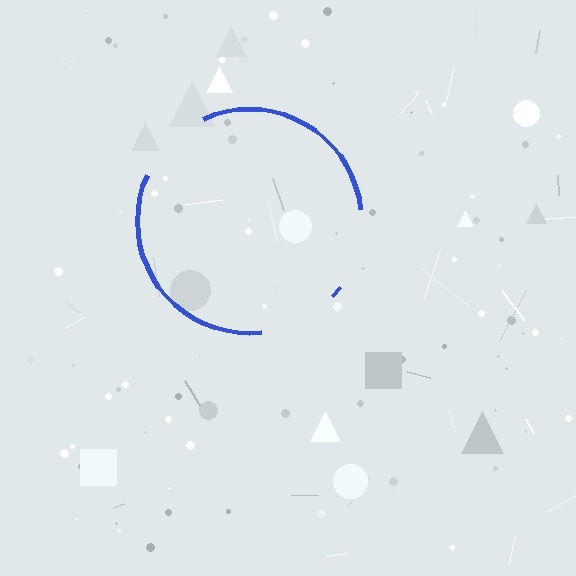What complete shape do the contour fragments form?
The contour fragments form a circle.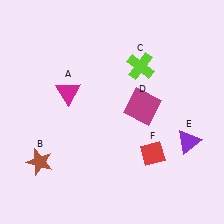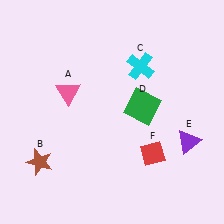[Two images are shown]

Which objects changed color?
A changed from magenta to pink. C changed from lime to cyan. D changed from magenta to green.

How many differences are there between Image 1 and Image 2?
There are 3 differences between the two images.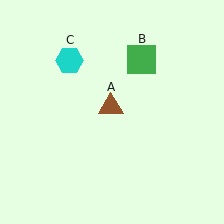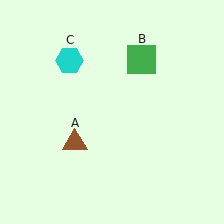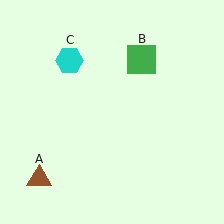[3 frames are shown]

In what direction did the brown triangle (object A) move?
The brown triangle (object A) moved down and to the left.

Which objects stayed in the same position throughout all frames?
Green square (object B) and cyan hexagon (object C) remained stationary.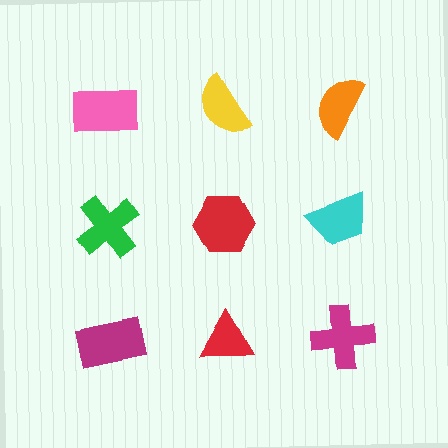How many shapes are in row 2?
3 shapes.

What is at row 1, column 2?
A yellow semicircle.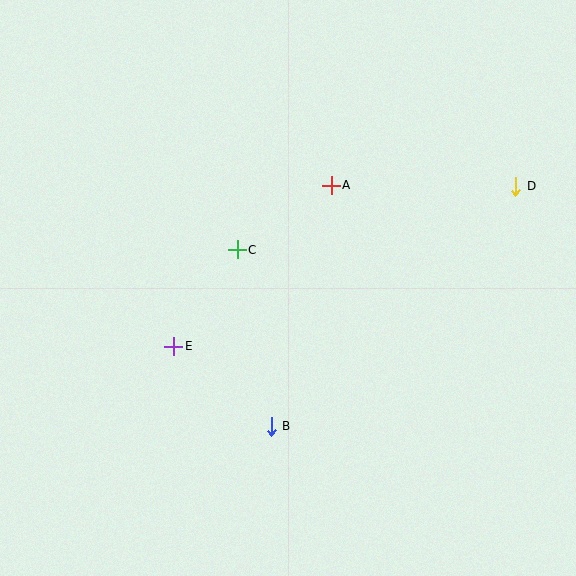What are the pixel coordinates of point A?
Point A is at (331, 185).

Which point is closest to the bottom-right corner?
Point B is closest to the bottom-right corner.